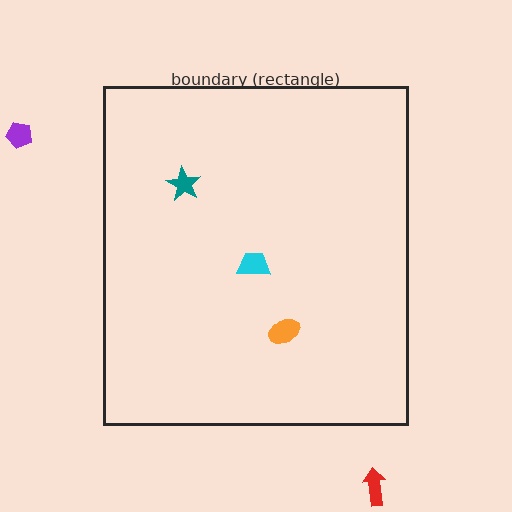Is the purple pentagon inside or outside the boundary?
Outside.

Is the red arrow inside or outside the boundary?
Outside.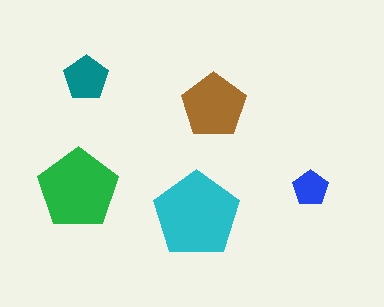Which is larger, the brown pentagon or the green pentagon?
The green one.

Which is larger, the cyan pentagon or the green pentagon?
The cyan one.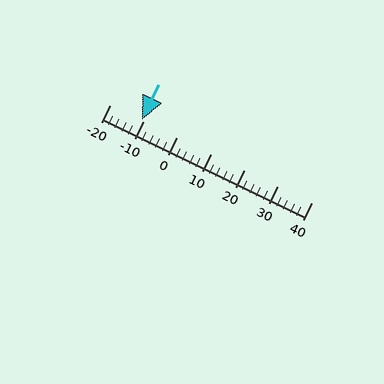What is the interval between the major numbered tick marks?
The major tick marks are spaced 10 units apart.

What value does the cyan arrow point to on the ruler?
The cyan arrow points to approximately -10.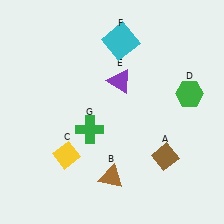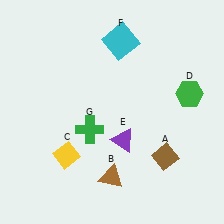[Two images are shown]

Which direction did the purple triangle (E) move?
The purple triangle (E) moved down.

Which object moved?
The purple triangle (E) moved down.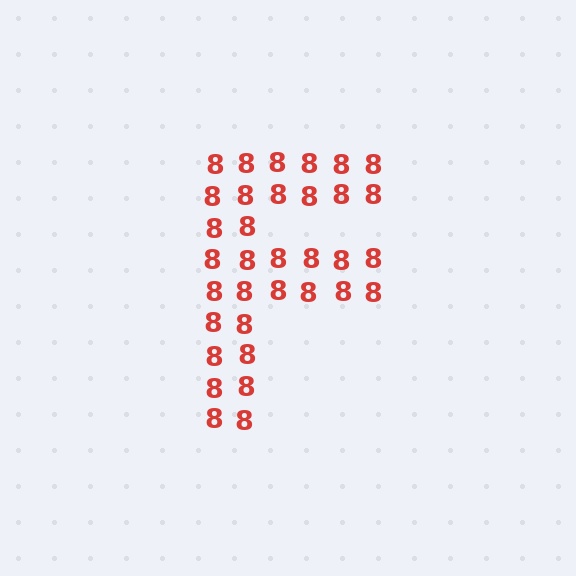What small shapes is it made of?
It is made of small digit 8's.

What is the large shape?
The large shape is the letter F.